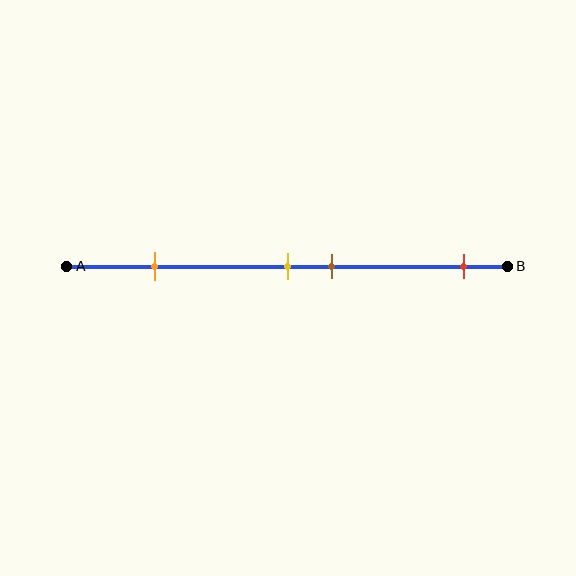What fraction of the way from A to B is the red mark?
The red mark is approximately 90% (0.9) of the way from A to B.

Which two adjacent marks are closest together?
The yellow and brown marks are the closest adjacent pair.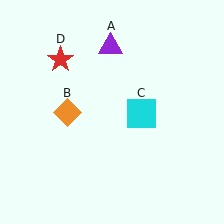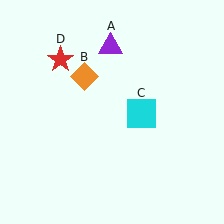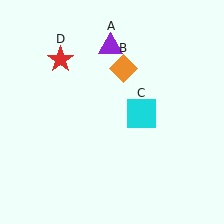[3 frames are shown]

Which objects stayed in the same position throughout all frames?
Purple triangle (object A) and cyan square (object C) and red star (object D) remained stationary.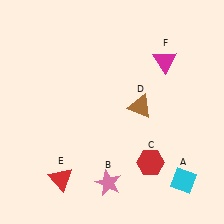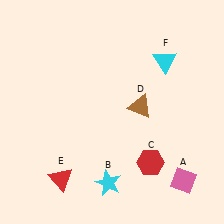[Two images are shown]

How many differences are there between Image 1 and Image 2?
There are 3 differences between the two images.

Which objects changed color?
A changed from cyan to pink. B changed from pink to cyan. F changed from magenta to cyan.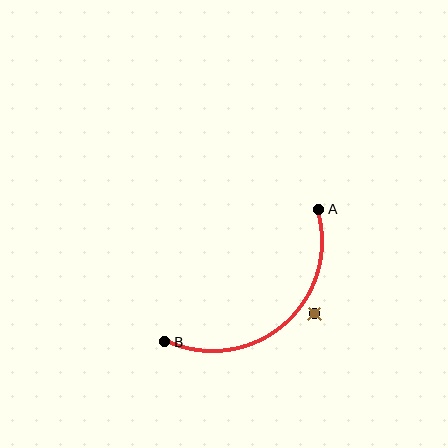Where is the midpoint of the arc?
The arc midpoint is the point on the curve farthest from the straight line joining A and B. It sits below and to the right of that line.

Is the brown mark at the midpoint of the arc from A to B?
No — the brown mark does not lie on the arc at all. It sits slightly outside the curve.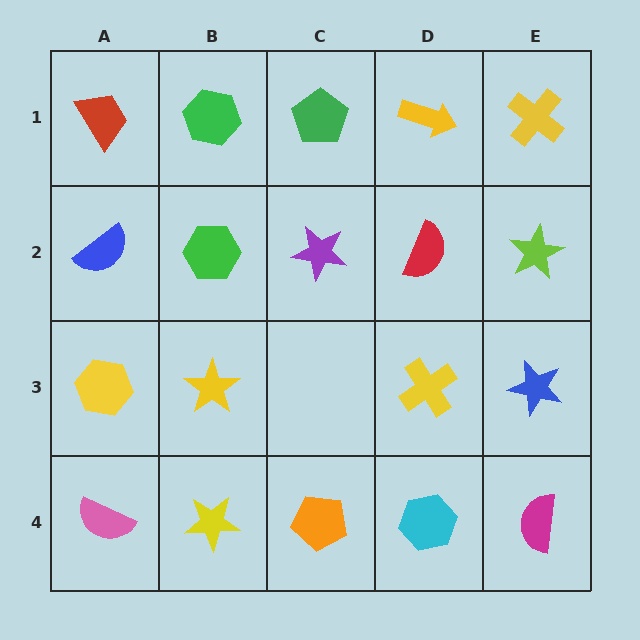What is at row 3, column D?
A yellow cross.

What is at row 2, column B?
A green hexagon.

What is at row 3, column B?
A yellow star.